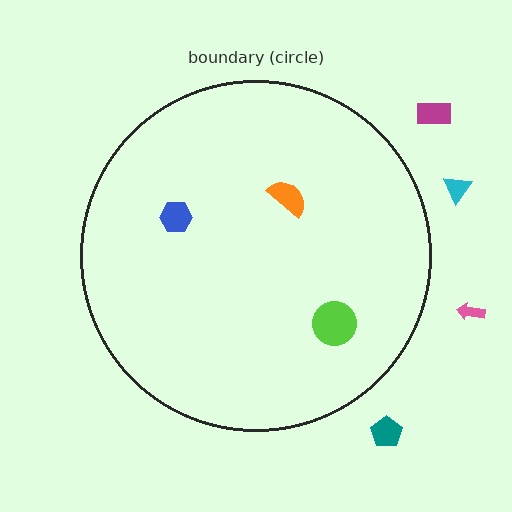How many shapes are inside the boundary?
3 inside, 4 outside.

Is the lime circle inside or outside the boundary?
Inside.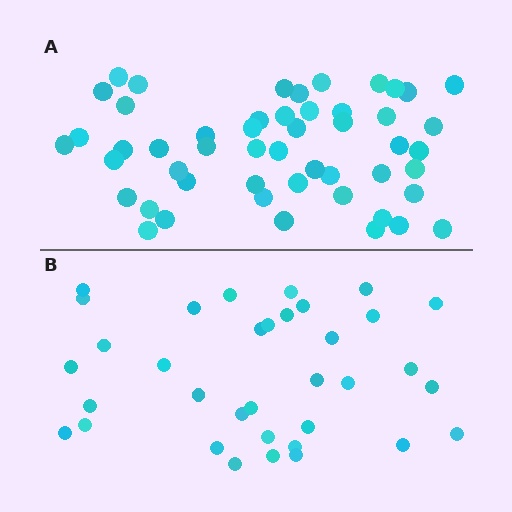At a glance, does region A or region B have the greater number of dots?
Region A (the top region) has more dots.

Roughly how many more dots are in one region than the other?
Region A has approximately 15 more dots than region B.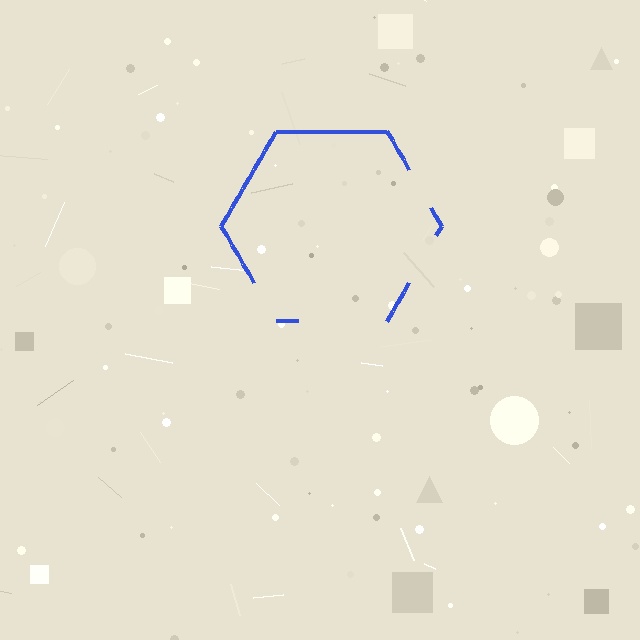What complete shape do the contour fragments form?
The contour fragments form a hexagon.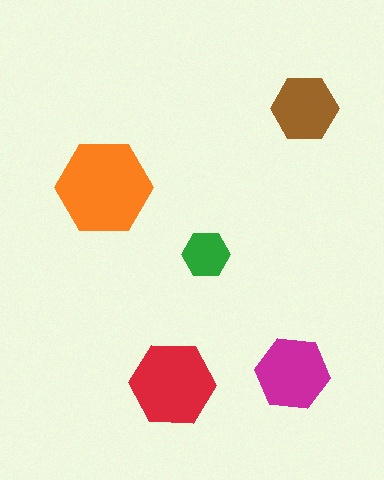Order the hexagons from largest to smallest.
the orange one, the red one, the magenta one, the brown one, the green one.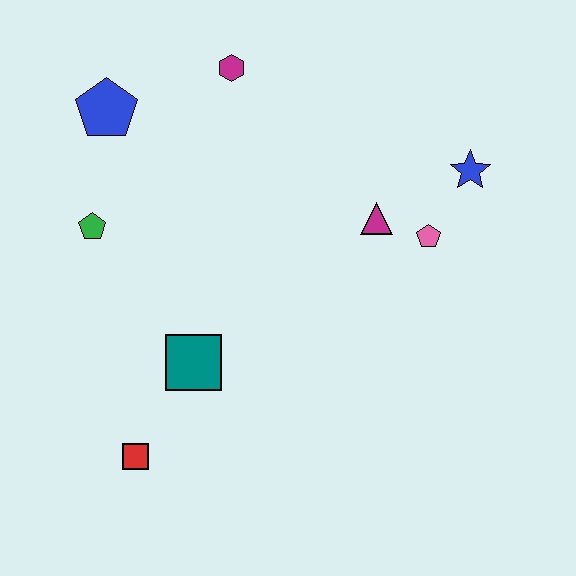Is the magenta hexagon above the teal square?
Yes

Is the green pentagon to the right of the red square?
No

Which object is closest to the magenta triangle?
The pink pentagon is closest to the magenta triangle.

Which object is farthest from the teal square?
The blue star is farthest from the teal square.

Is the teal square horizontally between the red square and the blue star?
Yes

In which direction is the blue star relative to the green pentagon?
The blue star is to the right of the green pentagon.